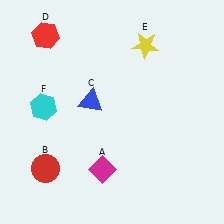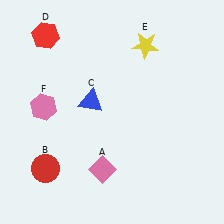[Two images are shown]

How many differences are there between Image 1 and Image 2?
There are 2 differences between the two images.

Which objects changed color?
A changed from magenta to pink. F changed from cyan to pink.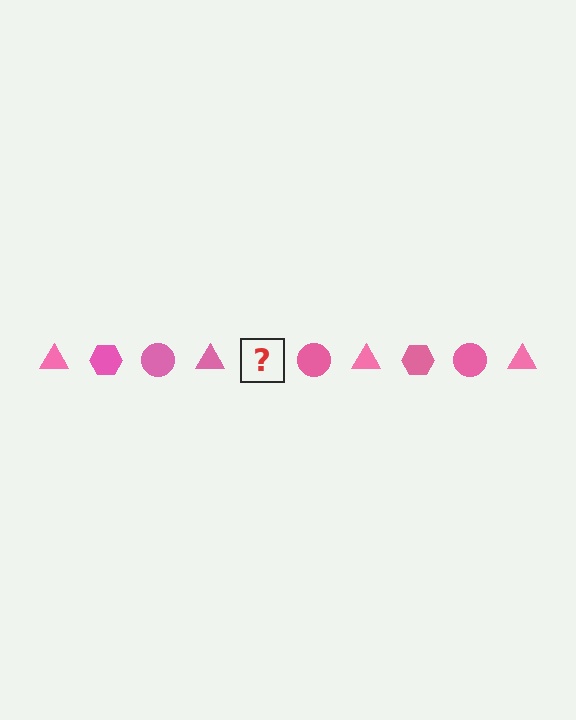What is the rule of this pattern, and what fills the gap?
The rule is that the pattern cycles through triangle, hexagon, circle shapes in pink. The gap should be filled with a pink hexagon.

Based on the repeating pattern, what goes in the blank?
The blank should be a pink hexagon.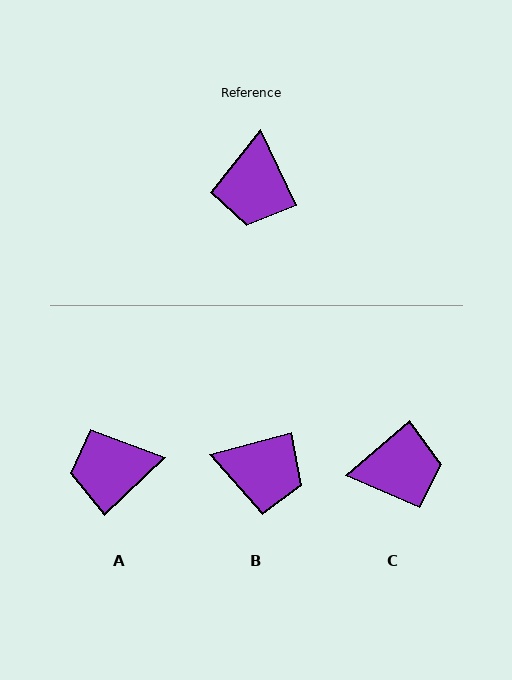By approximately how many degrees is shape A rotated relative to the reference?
Approximately 72 degrees clockwise.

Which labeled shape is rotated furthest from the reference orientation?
C, about 105 degrees away.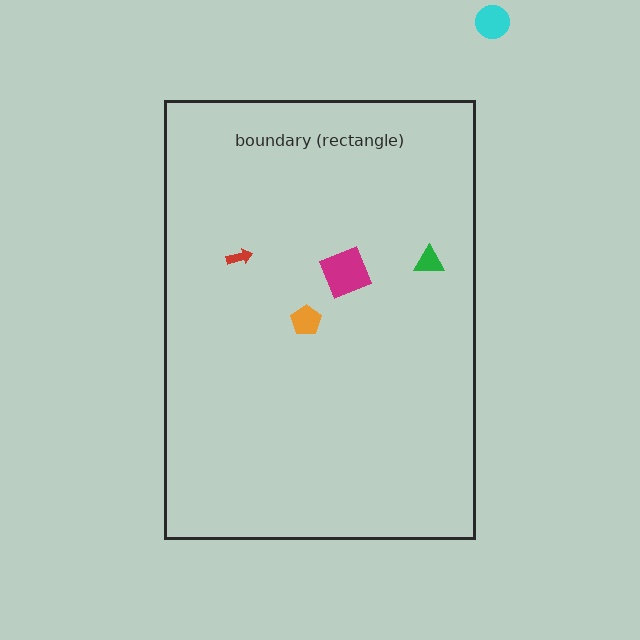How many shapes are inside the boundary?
4 inside, 1 outside.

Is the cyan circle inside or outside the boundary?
Outside.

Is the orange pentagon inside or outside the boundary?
Inside.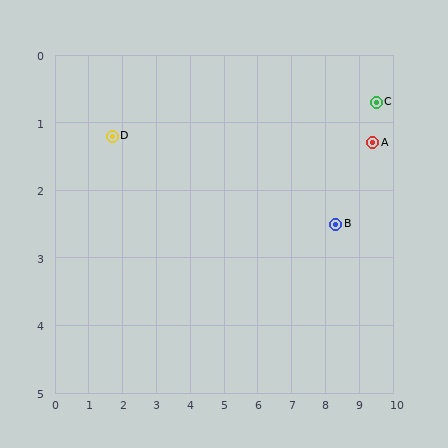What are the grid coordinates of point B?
Point B is at approximately (8.3, 2.5).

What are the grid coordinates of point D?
Point D is at approximately (1.7, 1.2).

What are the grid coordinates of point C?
Point C is at approximately (9.5, 0.7).